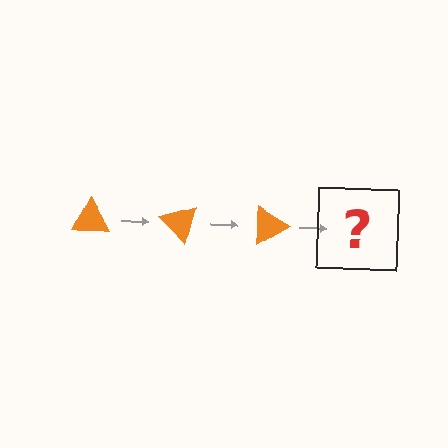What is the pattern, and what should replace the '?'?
The pattern is that the triangle rotates 45 degrees each step. The '?' should be an orange triangle rotated 135 degrees.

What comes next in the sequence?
The next element should be an orange triangle rotated 135 degrees.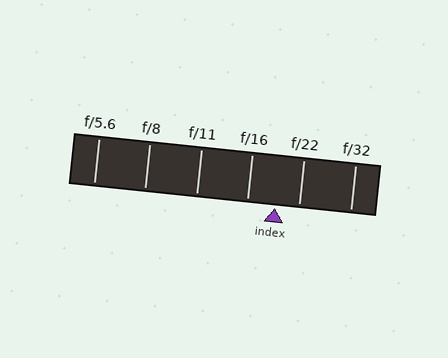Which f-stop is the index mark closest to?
The index mark is closest to f/22.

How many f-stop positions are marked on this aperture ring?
There are 6 f-stop positions marked.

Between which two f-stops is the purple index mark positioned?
The index mark is between f/16 and f/22.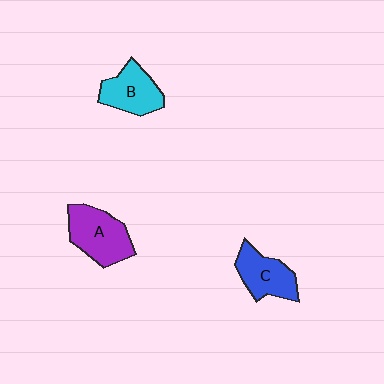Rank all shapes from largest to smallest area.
From largest to smallest: A (purple), B (cyan), C (blue).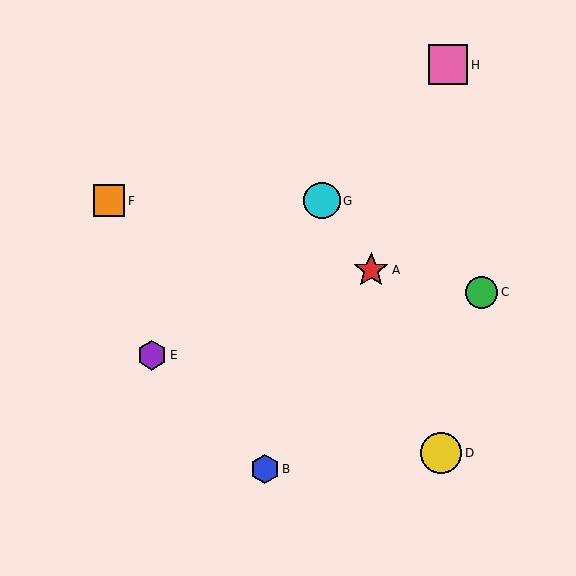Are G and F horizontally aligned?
Yes, both are at y≈201.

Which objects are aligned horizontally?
Objects F, G are aligned horizontally.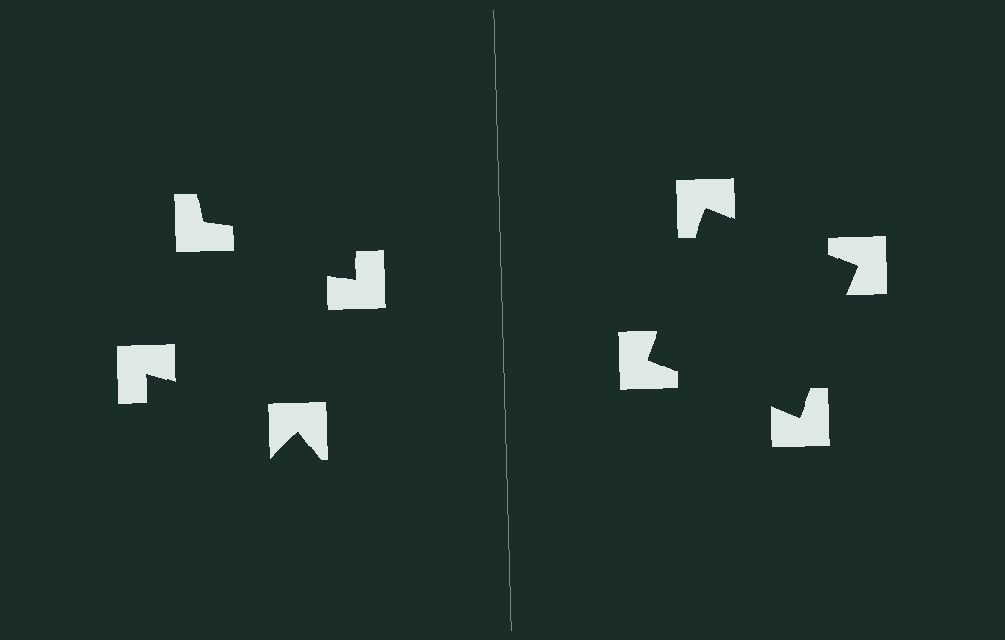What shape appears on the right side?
An illusory square.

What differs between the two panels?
The notched squares are positioned identically on both sides; only the wedge orientations differ. On the right they align to a square; on the left they are misaligned.